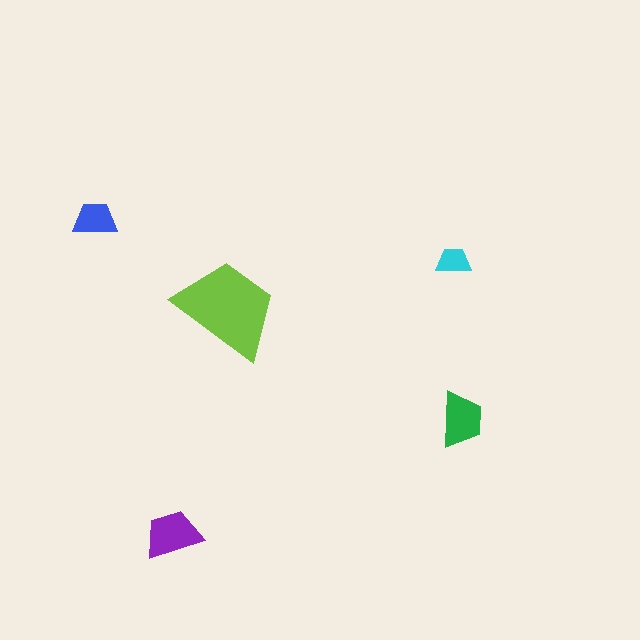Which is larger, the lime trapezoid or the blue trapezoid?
The lime one.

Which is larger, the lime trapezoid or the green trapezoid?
The lime one.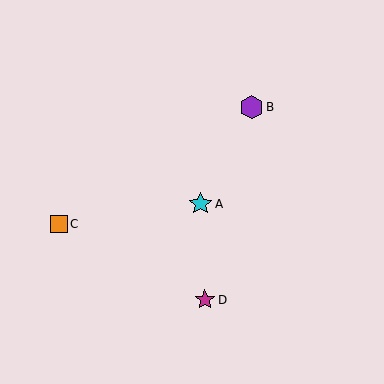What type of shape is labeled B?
Shape B is a purple hexagon.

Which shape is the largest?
The purple hexagon (labeled B) is the largest.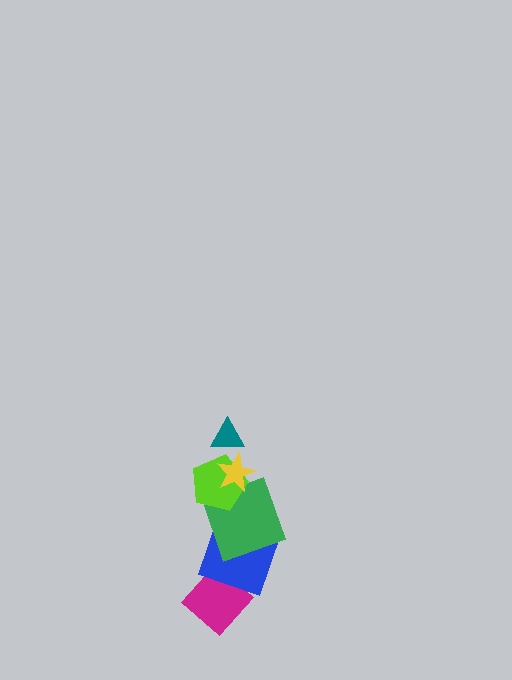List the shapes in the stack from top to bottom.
From top to bottom: the teal triangle, the yellow star, the lime pentagon, the green square, the blue square, the magenta diamond.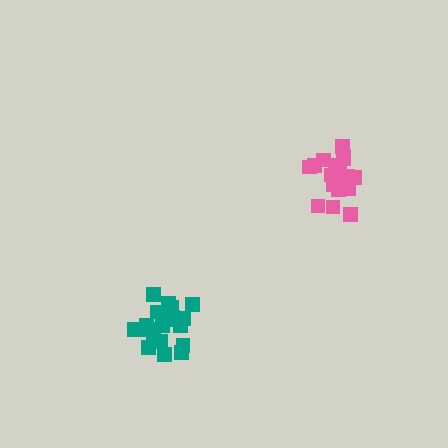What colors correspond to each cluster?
The clusters are colored: teal, pink.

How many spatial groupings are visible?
There are 2 spatial groupings.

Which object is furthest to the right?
The pink cluster is rightmost.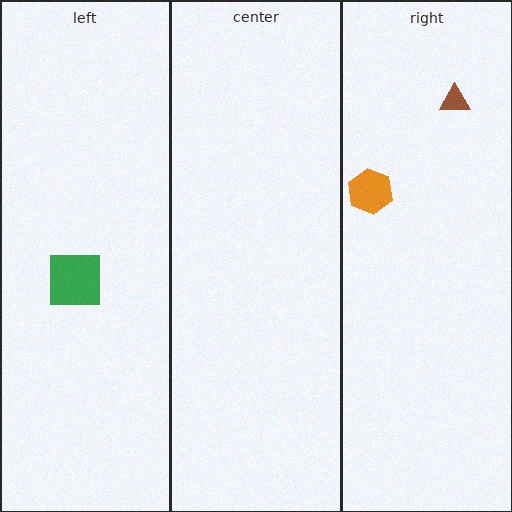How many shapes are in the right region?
2.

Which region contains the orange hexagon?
The right region.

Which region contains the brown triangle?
The right region.